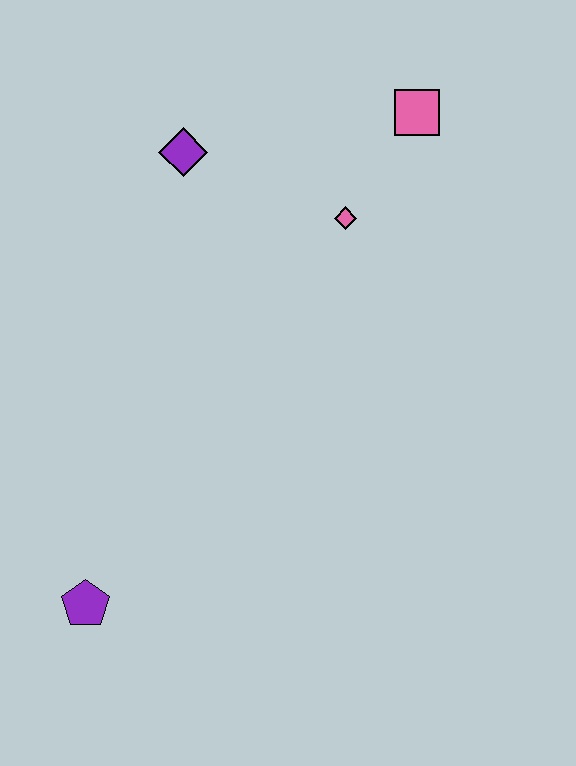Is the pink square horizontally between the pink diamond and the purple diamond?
No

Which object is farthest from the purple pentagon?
The pink square is farthest from the purple pentagon.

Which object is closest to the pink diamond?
The pink square is closest to the pink diamond.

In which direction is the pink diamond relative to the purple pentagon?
The pink diamond is above the purple pentagon.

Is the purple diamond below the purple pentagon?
No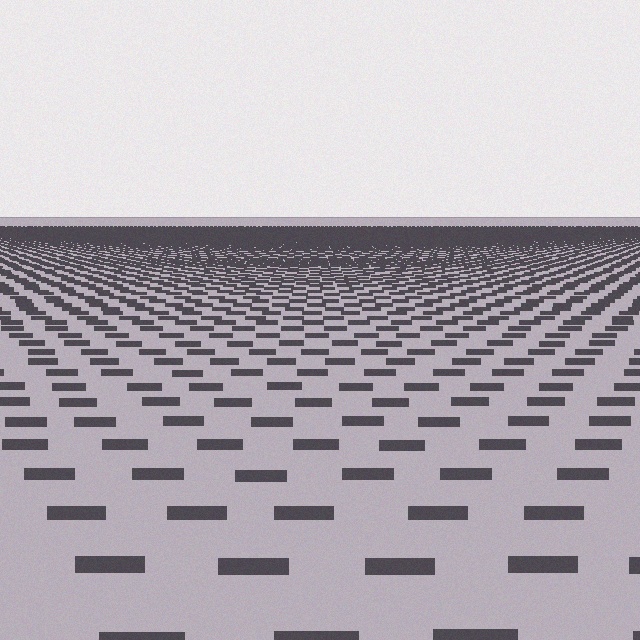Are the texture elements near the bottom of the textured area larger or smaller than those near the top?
Larger. Near the bottom, elements are closer to the viewer and appear at a bigger on-screen size.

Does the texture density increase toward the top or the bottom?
Density increases toward the top.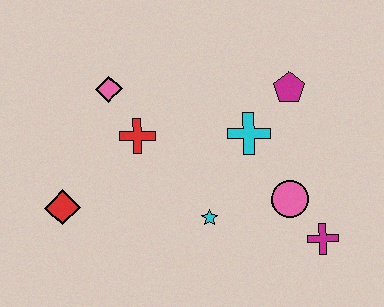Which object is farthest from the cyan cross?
The red diamond is farthest from the cyan cross.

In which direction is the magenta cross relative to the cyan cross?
The magenta cross is below the cyan cross.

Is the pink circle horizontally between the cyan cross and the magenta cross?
Yes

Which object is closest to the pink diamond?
The red cross is closest to the pink diamond.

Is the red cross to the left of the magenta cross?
Yes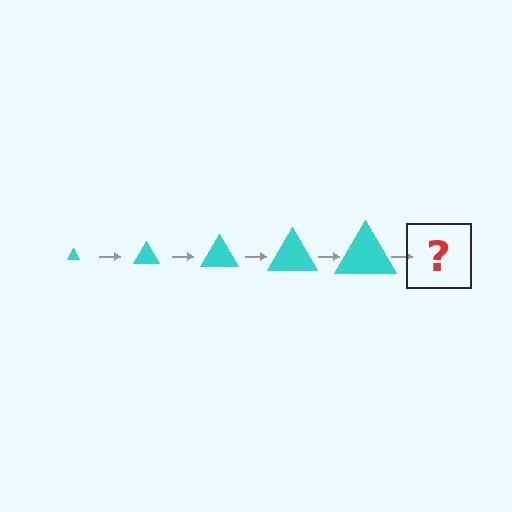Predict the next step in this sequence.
The next step is a cyan triangle, larger than the previous one.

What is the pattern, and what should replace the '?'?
The pattern is that the triangle gets progressively larger each step. The '?' should be a cyan triangle, larger than the previous one.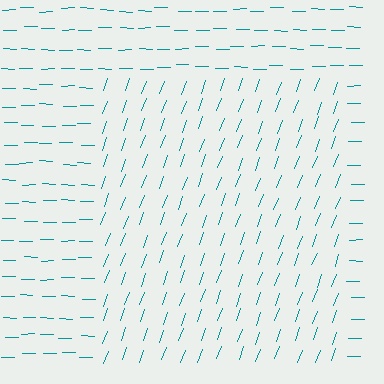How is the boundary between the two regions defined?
The boundary is defined purely by a change in line orientation (approximately 70 degrees difference). All lines are the same color and thickness.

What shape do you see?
I see a rectangle.